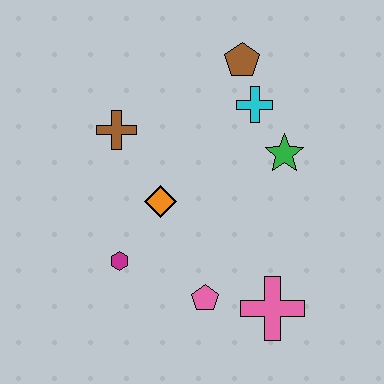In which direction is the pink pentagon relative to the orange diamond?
The pink pentagon is below the orange diamond.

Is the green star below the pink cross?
No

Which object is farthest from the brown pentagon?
The pink cross is farthest from the brown pentagon.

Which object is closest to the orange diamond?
The magenta hexagon is closest to the orange diamond.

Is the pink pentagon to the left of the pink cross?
Yes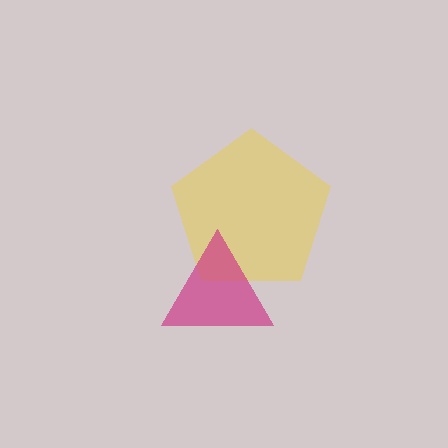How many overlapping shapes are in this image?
There are 2 overlapping shapes in the image.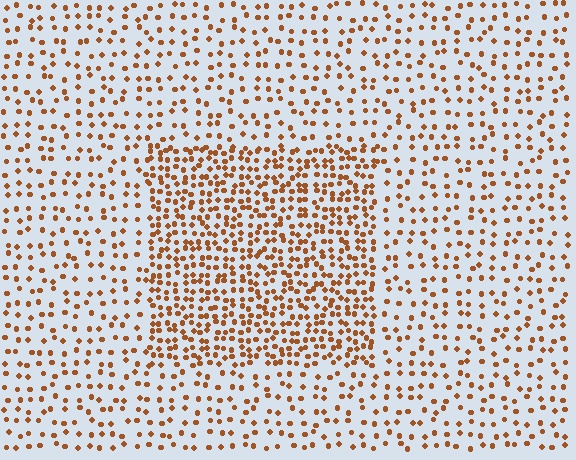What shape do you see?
I see a rectangle.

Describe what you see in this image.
The image contains small brown elements arranged at two different densities. A rectangle-shaped region is visible where the elements are more densely packed than the surrounding area.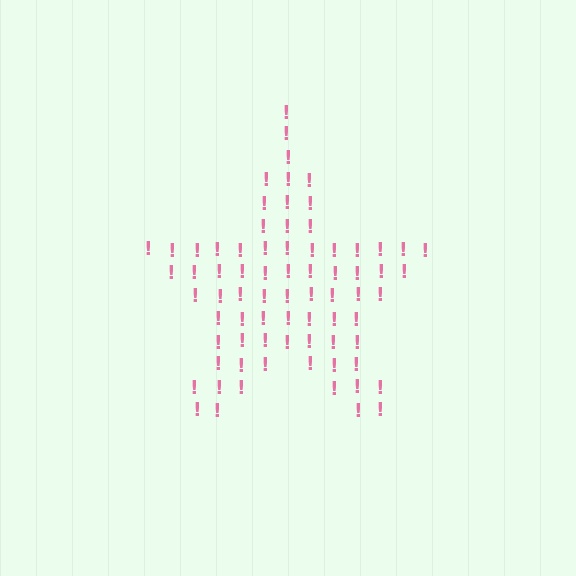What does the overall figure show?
The overall figure shows a star.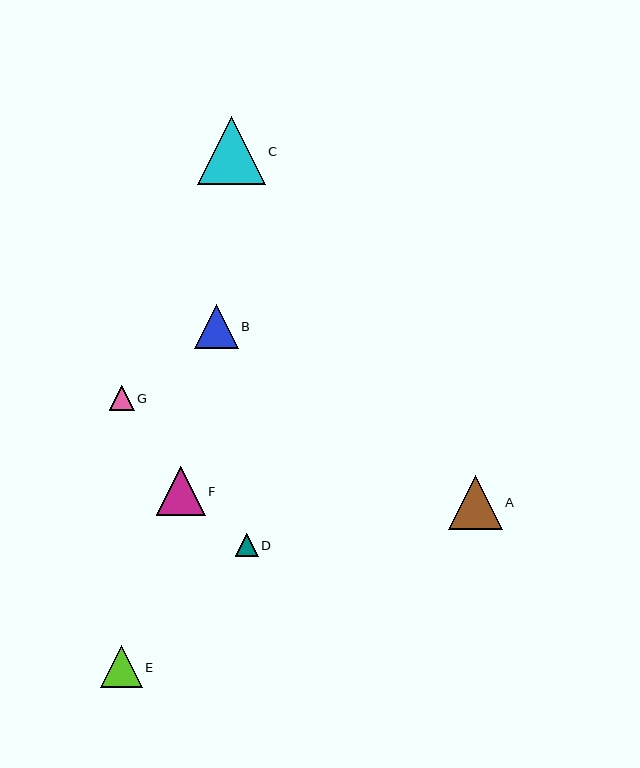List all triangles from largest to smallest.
From largest to smallest: C, A, F, B, E, G, D.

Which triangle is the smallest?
Triangle D is the smallest with a size of approximately 23 pixels.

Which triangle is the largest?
Triangle C is the largest with a size of approximately 67 pixels.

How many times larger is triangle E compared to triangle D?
Triangle E is approximately 1.8 times the size of triangle D.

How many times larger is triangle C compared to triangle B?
Triangle C is approximately 1.5 times the size of triangle B.